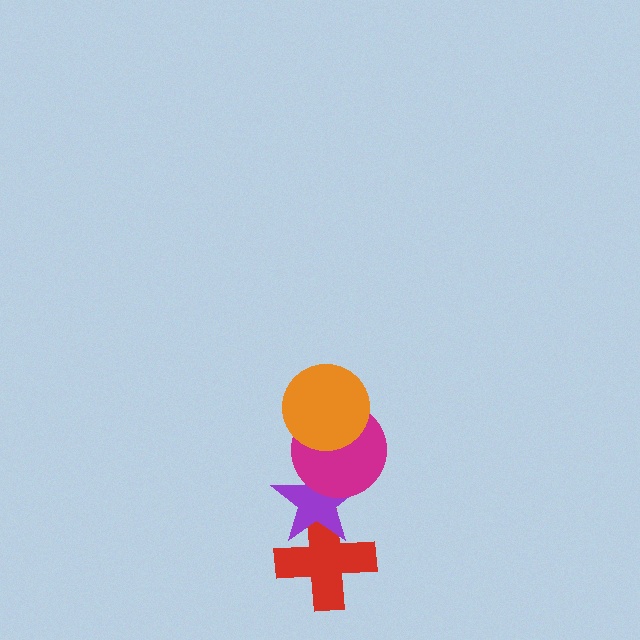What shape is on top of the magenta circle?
The orange circle is on top of the magenta circle.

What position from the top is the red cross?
The red cross is 4th from the top.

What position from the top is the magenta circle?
The magenta circle is 2nd from the top.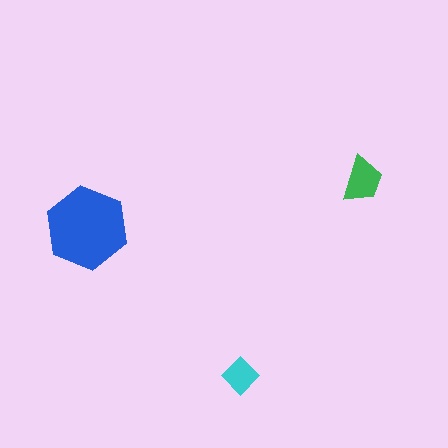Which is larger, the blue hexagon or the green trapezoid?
The blue hexagon.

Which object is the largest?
The blue hexagon.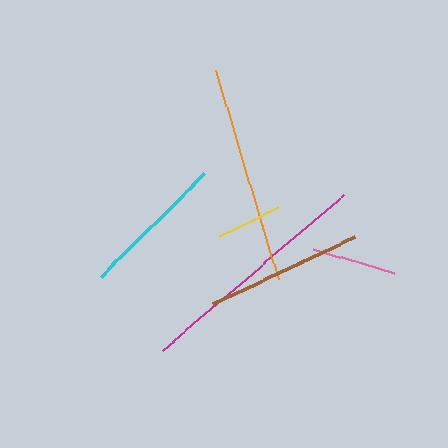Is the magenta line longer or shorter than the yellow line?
The magenta line is longer than the yellow line.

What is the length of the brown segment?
The brown segment is approximately 157 pixels long.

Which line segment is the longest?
The magenta line is the longest at approximately 239 pixels.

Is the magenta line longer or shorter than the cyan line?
The magenta line is longer than the cyan line.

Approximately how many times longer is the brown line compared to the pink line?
The brown line is approximately 1.9 times the length of the pink line.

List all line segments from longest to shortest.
From longest to shortest: magenta, orange, brown, cyan, pink, yellow.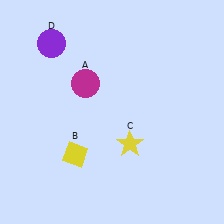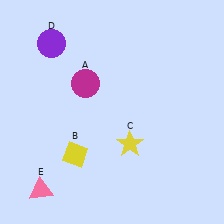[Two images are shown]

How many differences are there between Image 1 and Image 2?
There is 1 difference between the two images.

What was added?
A pink triangle (E) was added in Image 2.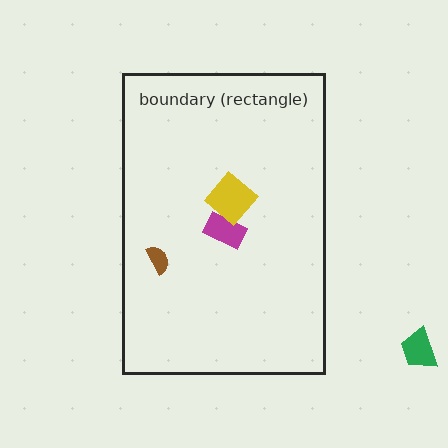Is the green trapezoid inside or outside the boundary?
Outside.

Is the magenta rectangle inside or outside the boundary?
Inside.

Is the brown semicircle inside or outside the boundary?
Inside.